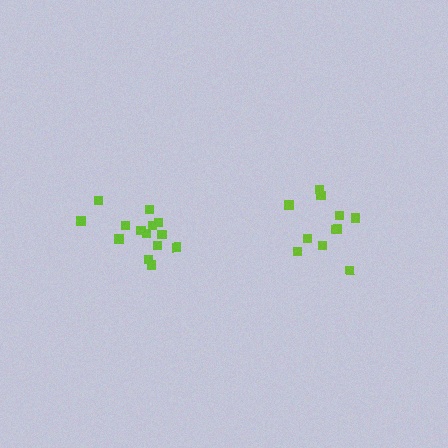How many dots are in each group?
Group 1: 11 dots, Group 2: 14 dots (25 total).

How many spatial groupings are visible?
There are 2 spatial groupings.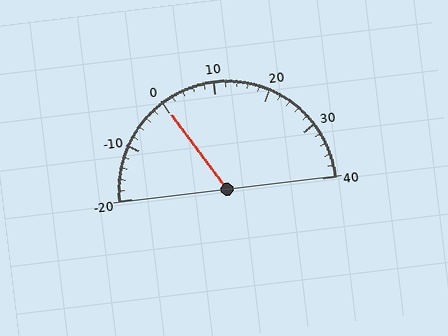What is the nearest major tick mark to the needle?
The nearest major tick mark is 0.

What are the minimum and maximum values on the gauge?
The gauge ranges from -20 to 40.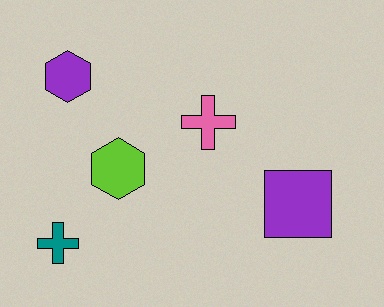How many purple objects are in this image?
There are 2 purple objects.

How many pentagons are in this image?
There are no pentagons.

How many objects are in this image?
There are 5 objects.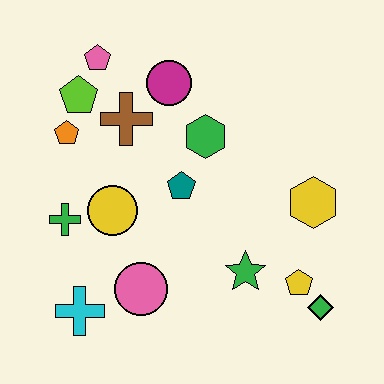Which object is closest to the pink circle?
The cyan cross is closest to the pink circle.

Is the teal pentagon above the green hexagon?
No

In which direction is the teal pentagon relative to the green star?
The teal pentagon is above the green star.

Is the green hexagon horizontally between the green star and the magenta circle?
Yes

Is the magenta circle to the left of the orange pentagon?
No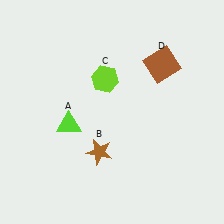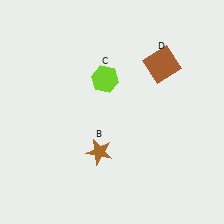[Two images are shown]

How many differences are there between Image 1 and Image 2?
There is 1 difference between the two images.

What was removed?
The lime triangle (A) was removed in Image 2.